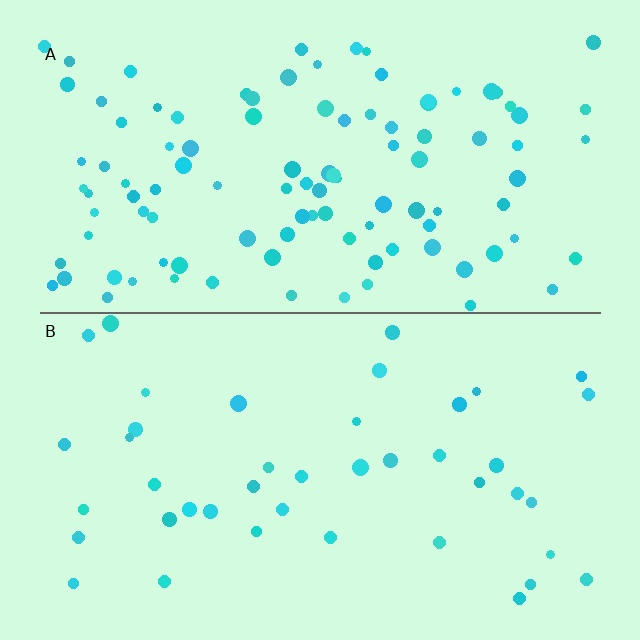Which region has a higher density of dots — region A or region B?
A (the top).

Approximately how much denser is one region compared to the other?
Approximately 2.5× — region A over region B.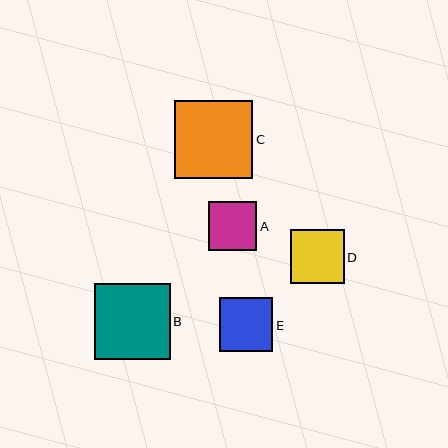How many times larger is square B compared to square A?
Square B is approximately 1.6 times the size of square A.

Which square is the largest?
Square C is the largest with a size of approximately 78 pixels.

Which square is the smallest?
Square A is the smallest with a size of approximately 48 pixels.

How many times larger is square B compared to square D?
Square B is approximately 1.4 times the size of square D.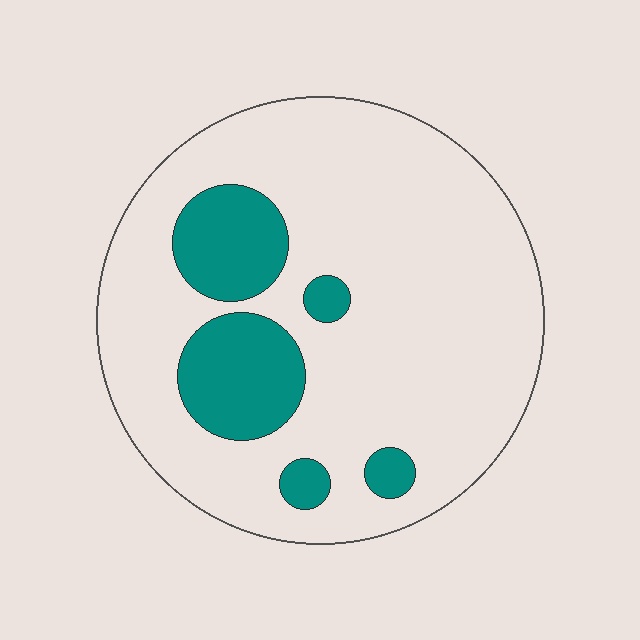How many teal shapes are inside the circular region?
5.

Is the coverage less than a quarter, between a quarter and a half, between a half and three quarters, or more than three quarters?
Less than a quarter.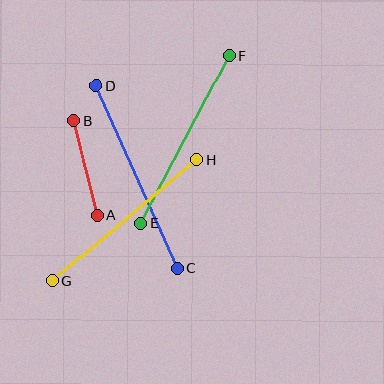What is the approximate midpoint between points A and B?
The midpoint is at approximately (86, 168) pixels.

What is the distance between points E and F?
The distance is approximately 189 pixels.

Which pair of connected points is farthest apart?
Points C and D are farthest apart.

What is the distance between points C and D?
The distance is approximately 200 pixels.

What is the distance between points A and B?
The distance is approximately 97 pixels.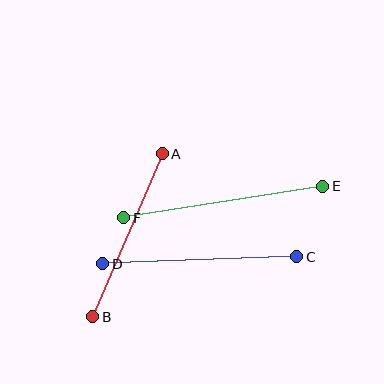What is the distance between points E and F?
The distance is approximately 202 pixels.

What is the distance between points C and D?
The distance is approximately 194 pixels.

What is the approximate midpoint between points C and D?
The midpoint is at approximately (200, 260) pixels.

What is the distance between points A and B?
The distance is approximately 177 pixels.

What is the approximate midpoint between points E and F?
The midpoint is at approximately (223, 202) pixels.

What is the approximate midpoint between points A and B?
The midpoint is at approximately (127, 235) pixels.